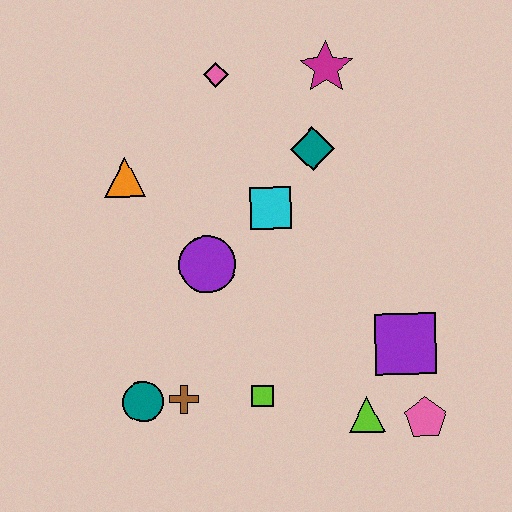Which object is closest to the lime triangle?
The pink pentagon is closest to the lime triangle.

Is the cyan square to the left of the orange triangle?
No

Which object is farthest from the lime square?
The magenta star is farthest from the lime square.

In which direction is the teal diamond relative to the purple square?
The teal diamond is above the purple square.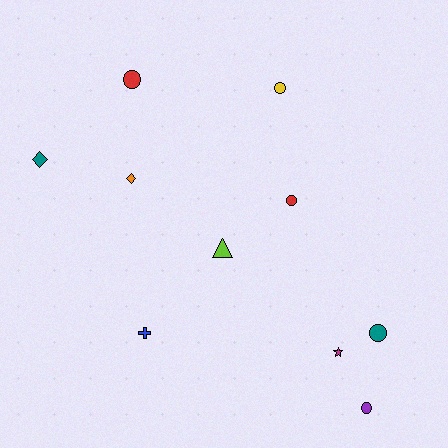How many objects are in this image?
There are 10 objects.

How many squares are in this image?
There are no squares.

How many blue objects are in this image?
There is 1 blue object.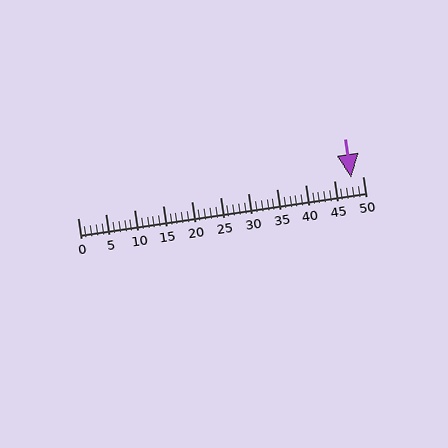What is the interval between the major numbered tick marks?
The major tick marks are spaced 5 units apart.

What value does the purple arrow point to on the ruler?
The purple arrow points to approximately 48.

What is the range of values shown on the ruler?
The ruler shows values from 0 to 50.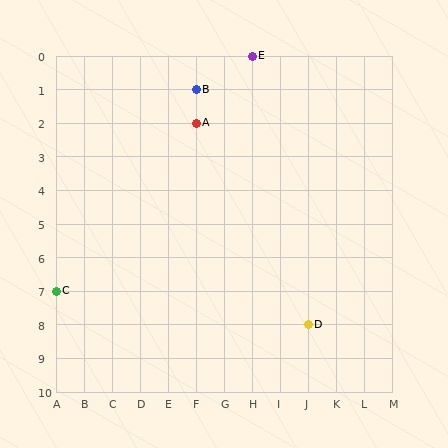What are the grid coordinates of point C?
Point C is at grid coordinates (A, 7).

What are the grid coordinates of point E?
Point E is at grid coordinates (H, 0).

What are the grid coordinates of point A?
Point A is at grid coordinates (F, 2).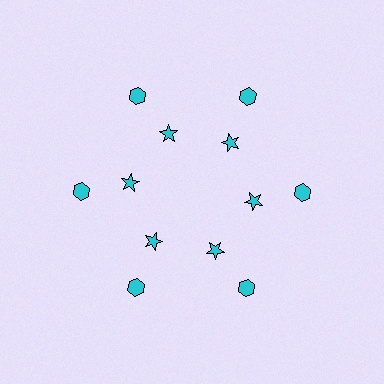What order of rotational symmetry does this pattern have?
This pattern has 6-fold rotational symmetry.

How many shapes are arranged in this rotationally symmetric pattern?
There are 12 shapes, arranged in 6 groups of 2.